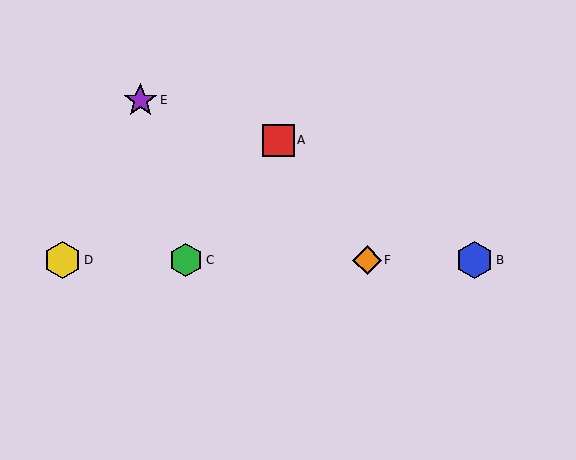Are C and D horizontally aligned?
Yes, both are at y≈260.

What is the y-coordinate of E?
Object E is at y≈100.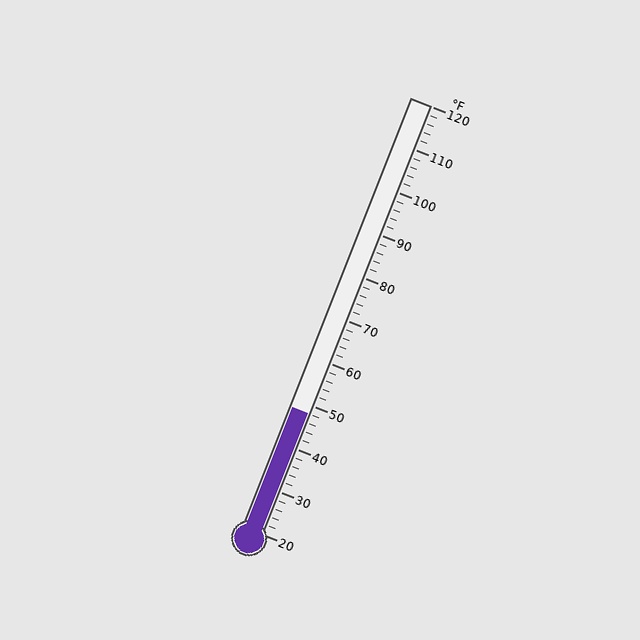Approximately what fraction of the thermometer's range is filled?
The thermometer is filled to approximately 30% of its range.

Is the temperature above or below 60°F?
The temperature is below 60°F.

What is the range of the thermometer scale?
The thermometer scale ranges from 20°F to 120°F.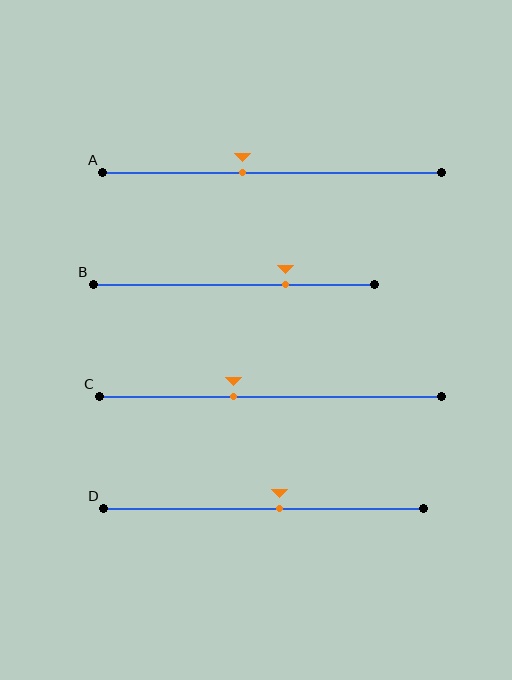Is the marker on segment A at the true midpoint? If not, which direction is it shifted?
No, the marker on segment A is shifted to the left by about 9% of the segment length.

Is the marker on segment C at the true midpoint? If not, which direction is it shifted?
No, the marker on segment C is shifted to the left by about 11% of the segment length.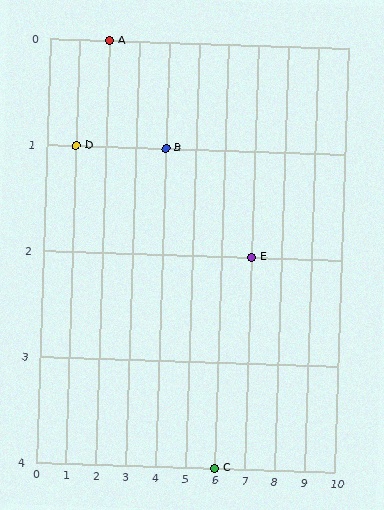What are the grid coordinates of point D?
Point D is at grid coordinates (1, 1).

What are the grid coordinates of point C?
Point C is at grid coordinates (6, 4).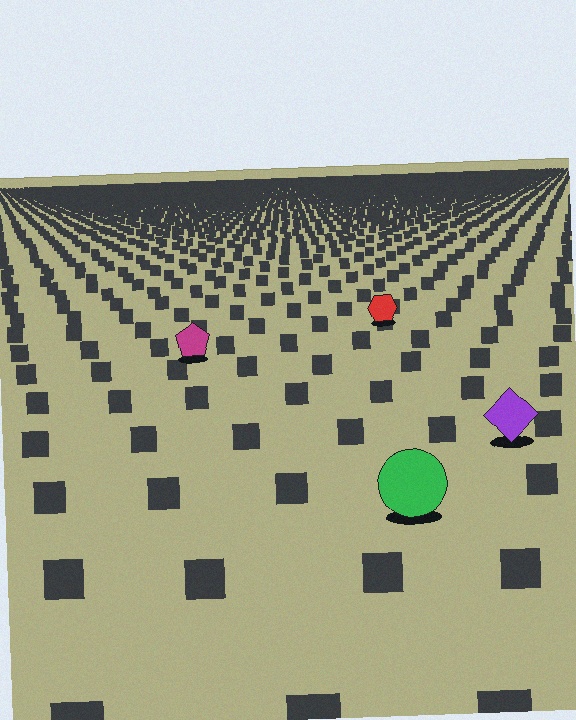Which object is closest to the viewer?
The green circle is closest. The texture marks near it are larger and more spread out.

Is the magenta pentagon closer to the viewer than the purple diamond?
No. The purple diamond is closer — you can tell from the texture gradient: the ground texture is coarser near it.